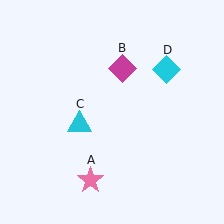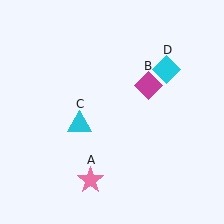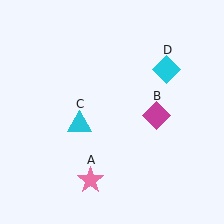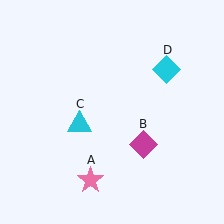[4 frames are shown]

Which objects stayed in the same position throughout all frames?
Pink star (object A) and cyan triangle (object C) and cyan diamond (object D) remained stationary.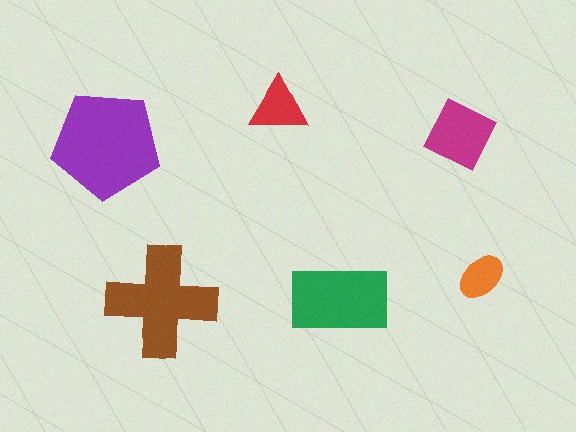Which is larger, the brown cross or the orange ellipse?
The brown cross.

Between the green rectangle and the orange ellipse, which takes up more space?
The green rectangle.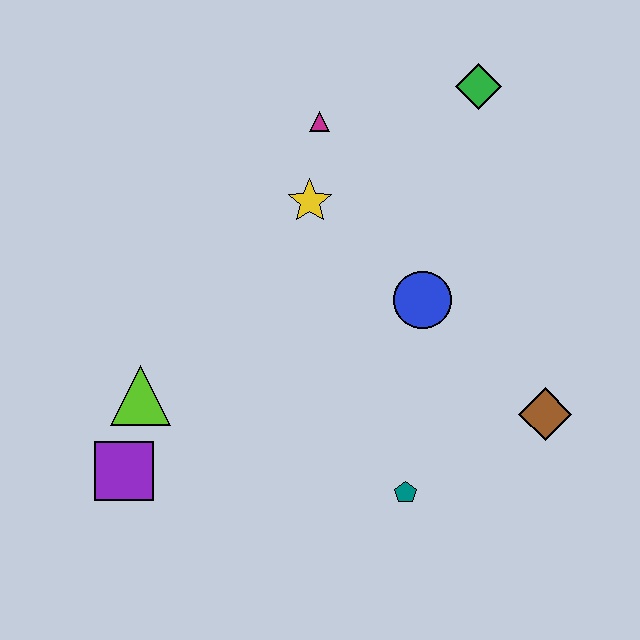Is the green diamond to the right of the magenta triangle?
Yes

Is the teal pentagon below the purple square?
Yes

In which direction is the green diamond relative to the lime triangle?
The green diamond is to the right of the lime triangle.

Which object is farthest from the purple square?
The green diamond is farthest from the purple square.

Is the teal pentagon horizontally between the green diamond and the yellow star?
Yes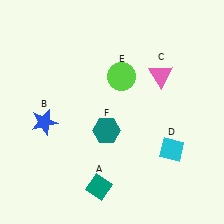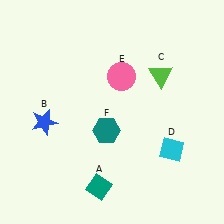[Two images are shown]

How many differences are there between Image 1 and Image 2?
There are 2 differences between the two images.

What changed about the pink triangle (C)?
In Image 1, C is pink. In Image 2, it changed to lime.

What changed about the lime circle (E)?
In Image 1, E is lime. In Image 2, it changed to pink.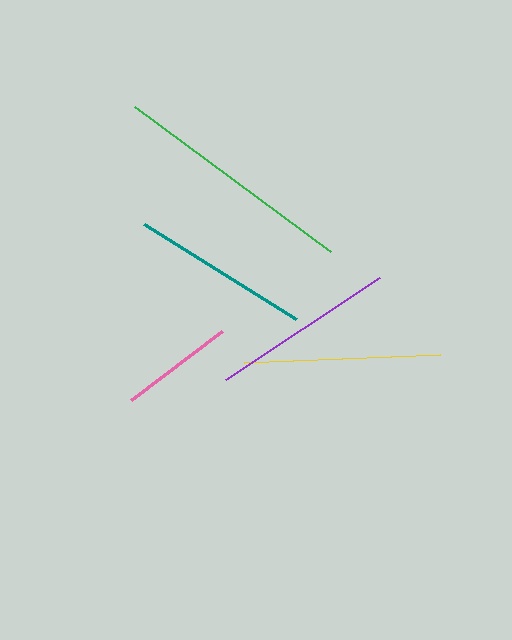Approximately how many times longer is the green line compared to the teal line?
The green line is approximately 1.4 times the length of the teal line.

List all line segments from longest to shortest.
From longest to shortest: green, yellow, purple, teal, pink.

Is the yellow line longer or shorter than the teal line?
The yellow line is longer than the teal line.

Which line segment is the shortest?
The pink line is the shortest at approximately 114 pixels.